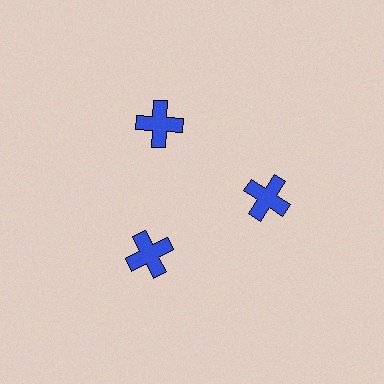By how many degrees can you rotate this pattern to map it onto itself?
The pattern maps onto itself every 120 degrees of rotation.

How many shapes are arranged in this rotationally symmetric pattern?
There are 3 shapes, arranged in 3 groups of 1.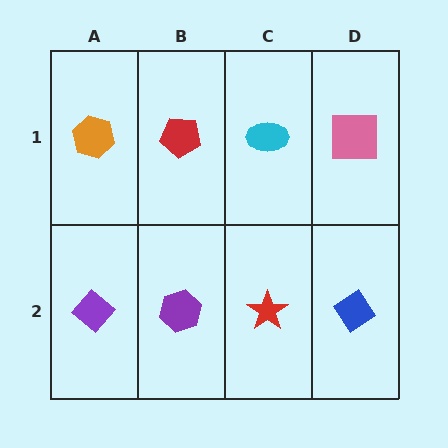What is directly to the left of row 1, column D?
A cyan ellipse.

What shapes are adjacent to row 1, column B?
A purple hexagon (row 2, column B), an orange hexagon (row 1, column A), a cyan ellipse (row 1, column C).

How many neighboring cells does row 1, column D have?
2.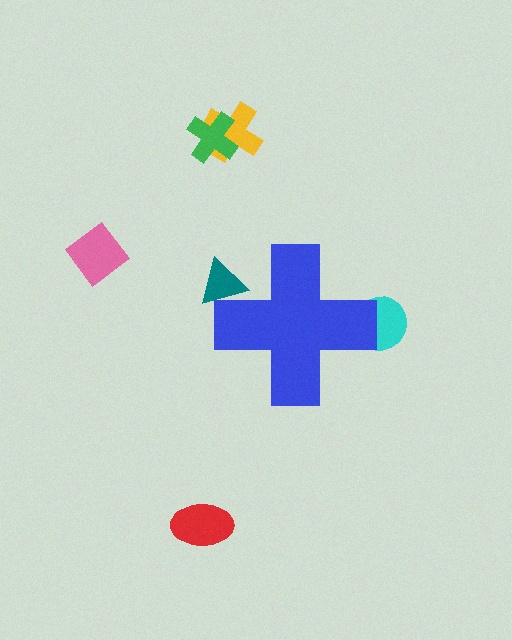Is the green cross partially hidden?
No, the green cross is fully visible.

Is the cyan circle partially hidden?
Yes, the cyan circle is partially hidden behind the blue cross.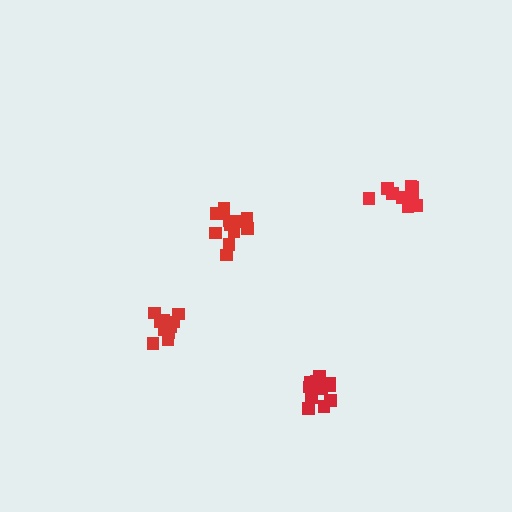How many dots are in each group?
Group 1: 11 dots, Group 2: 10 dots, Group 3: 12 dots, Group 4: 12 dots (45 total).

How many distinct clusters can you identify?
There are 4 distinct clusters.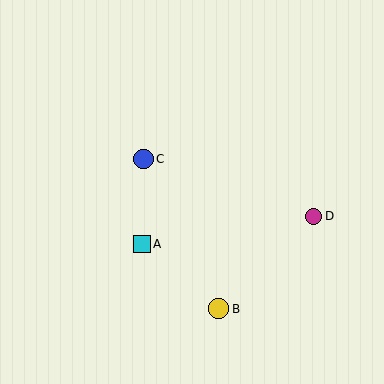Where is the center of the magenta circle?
The center of the magenta circle is at (314, 216).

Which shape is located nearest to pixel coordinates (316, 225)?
The magenta circle (labeled D) at (314, 216) is nearest to that location.